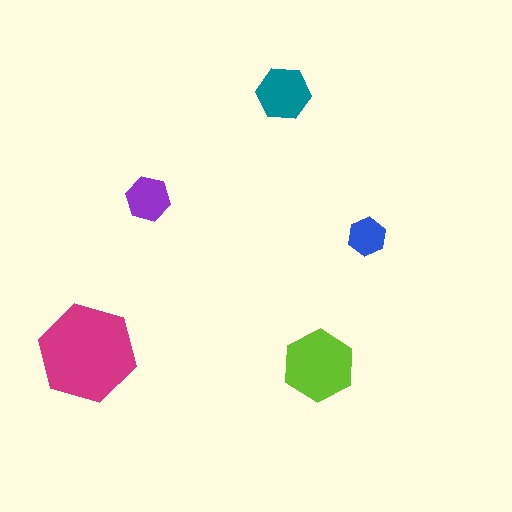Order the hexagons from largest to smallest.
the magenta one, the lime one, the teal one, the purple one, the blue one.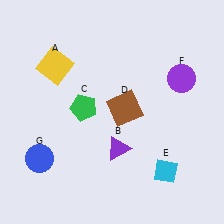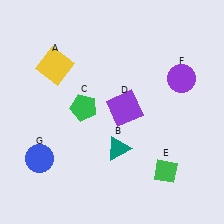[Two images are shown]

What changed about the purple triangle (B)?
In Image 1, B is purple. In Image 2, it changed to teal.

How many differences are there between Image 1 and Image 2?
There are 3 differences between the two images.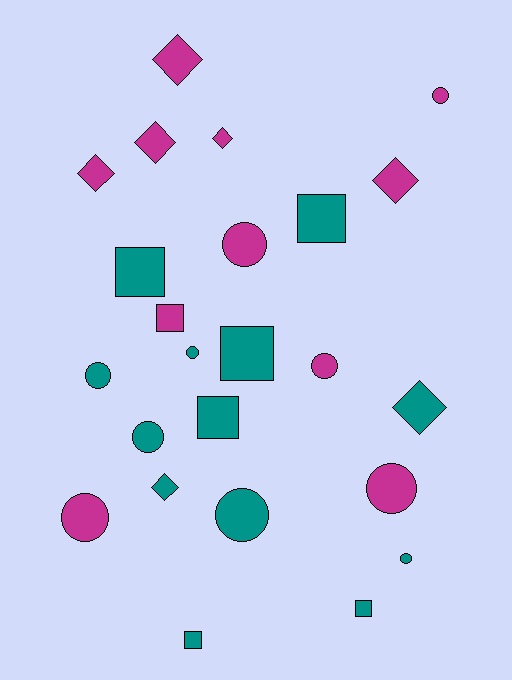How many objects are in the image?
There are 24 objects.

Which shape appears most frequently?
Circle, with 10 objects.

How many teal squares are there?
There are 6 teal squares.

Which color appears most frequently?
Teal, with 13 objects.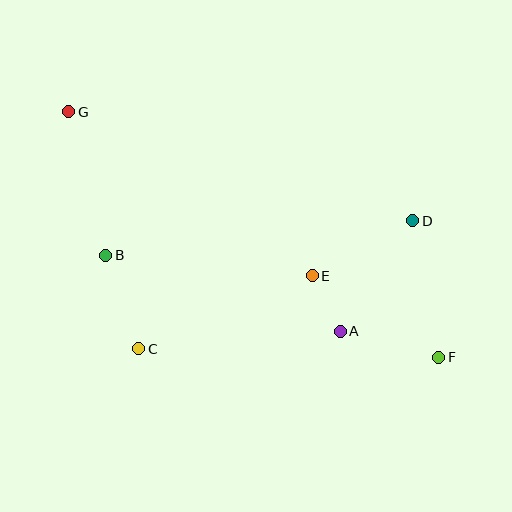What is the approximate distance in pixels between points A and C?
The distance between A and C is approximately 202 pixels.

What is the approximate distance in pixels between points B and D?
The distance between B and D is approximately 309 pixels.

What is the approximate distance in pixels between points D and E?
The distance between D and E is approximately 114 pixels.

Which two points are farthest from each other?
Points F and G are farthest from each other.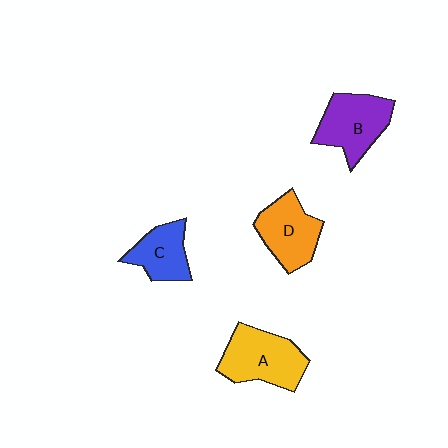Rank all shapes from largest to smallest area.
From largest to smallest: A (yellow), B (purple), D (orange), C (blue).